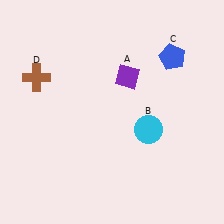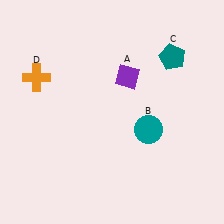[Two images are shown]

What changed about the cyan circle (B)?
In Image 1, B is cyan. In Image 2, it changed to teal.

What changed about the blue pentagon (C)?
In Image 1, C is blue. In Image 2, it changed to teal.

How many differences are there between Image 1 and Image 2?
There are 3 differences between the two images.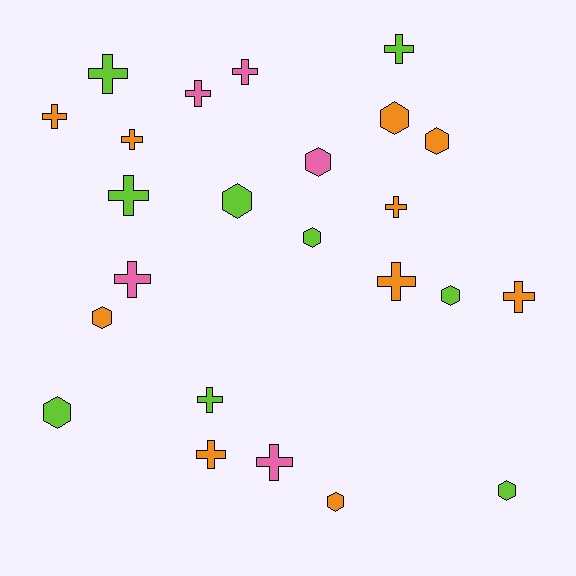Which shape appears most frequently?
Cross, with 14 objects.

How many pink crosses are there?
There are 4 pink crosses.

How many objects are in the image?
There are 24 objects.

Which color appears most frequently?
Orange, with 10 objects.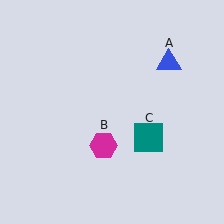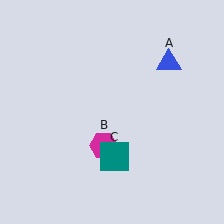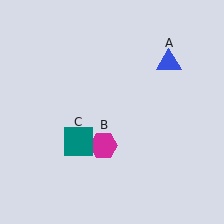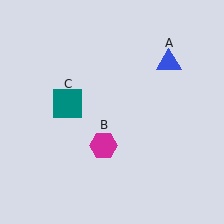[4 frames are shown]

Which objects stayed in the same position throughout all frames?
Blue triangle (object A) and magenta hexagon (object B) remained stationary.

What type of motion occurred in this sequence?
The teal square (object C) rotated clockwise around the center of the scene.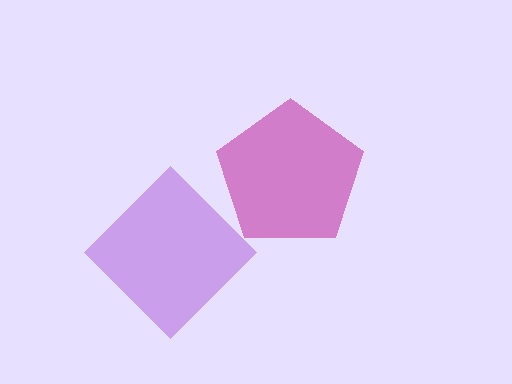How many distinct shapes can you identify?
There are 2 distinct shapes: a purple diamond, a magenta pentagon.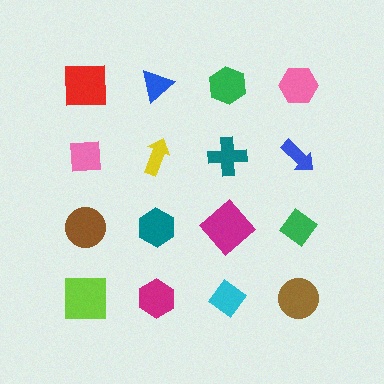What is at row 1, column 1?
A red square.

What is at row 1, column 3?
A green hexagon.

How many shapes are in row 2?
4 shapes.